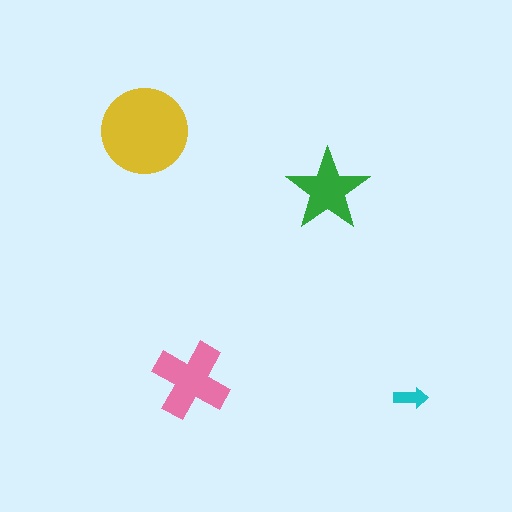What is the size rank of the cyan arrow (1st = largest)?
4th.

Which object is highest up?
The yellow circle is topmost.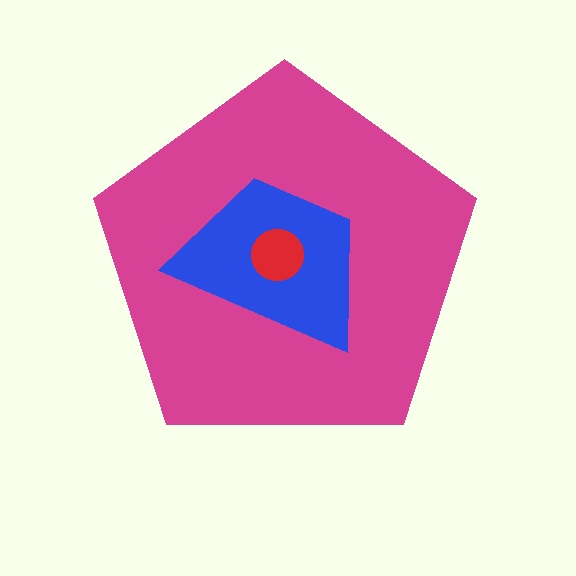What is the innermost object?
The red circle.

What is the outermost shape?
The magenta pentagon.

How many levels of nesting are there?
3.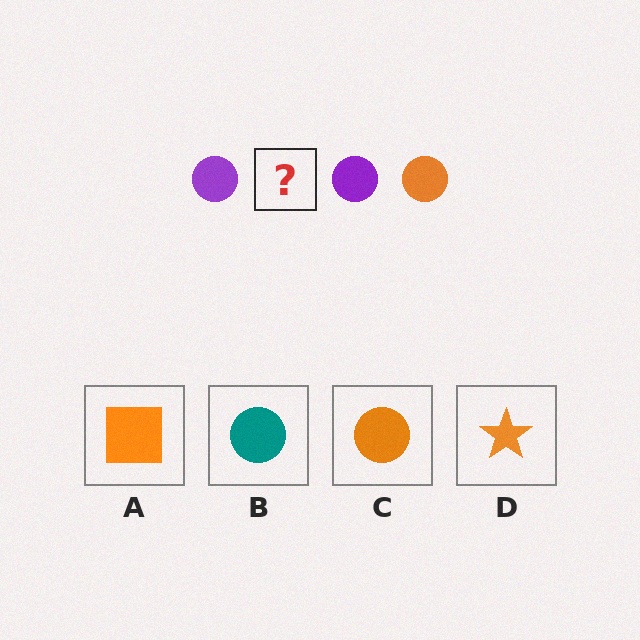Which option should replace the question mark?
Option C.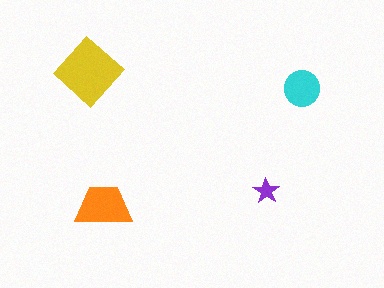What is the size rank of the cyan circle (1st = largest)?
3rd.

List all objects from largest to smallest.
The yellow diamond, the orange trapezoid, the cyan circle, the purple star.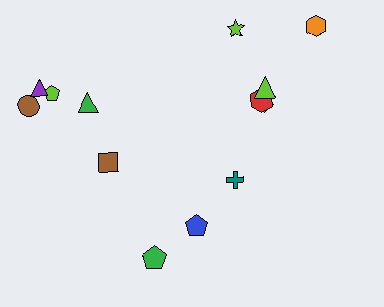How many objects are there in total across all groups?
There are 13 objects.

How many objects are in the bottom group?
There are 3 objects.